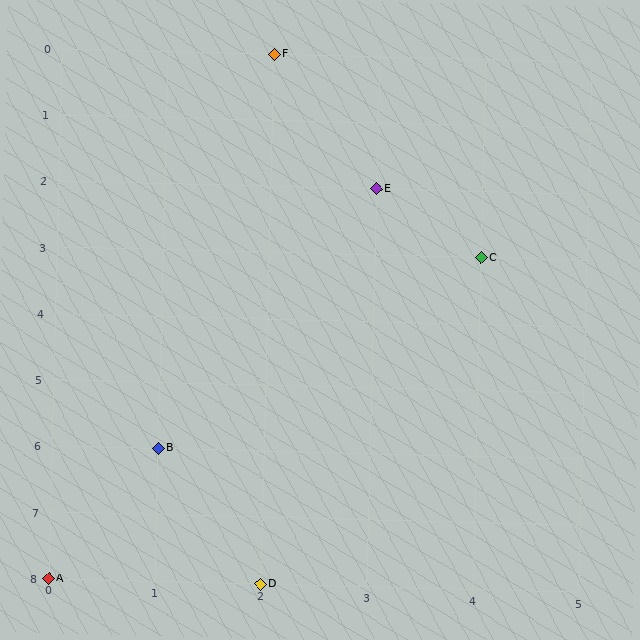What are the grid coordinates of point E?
Point E is at grid coordinates (3, 2).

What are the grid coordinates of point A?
Point A is at grid coordinates (0, 8).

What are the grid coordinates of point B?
Point B is at grid coordinates (1, 6).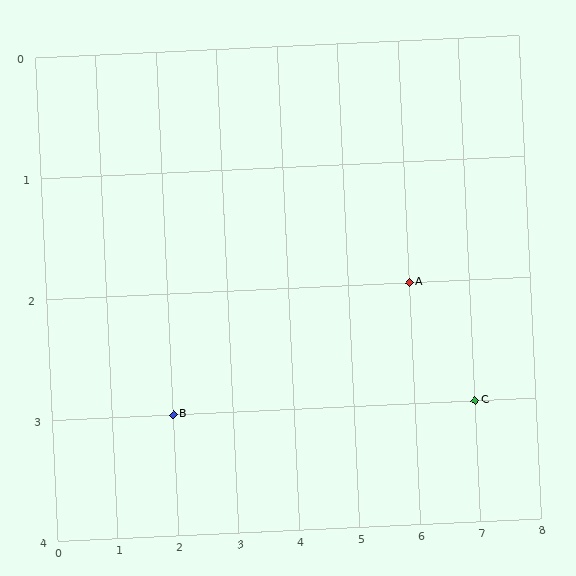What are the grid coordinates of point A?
Point A is at grid coordinates (6, 2).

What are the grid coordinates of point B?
Point B is at grid coordinates (2, 3).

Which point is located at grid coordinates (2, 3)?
Point B is at (2, 3).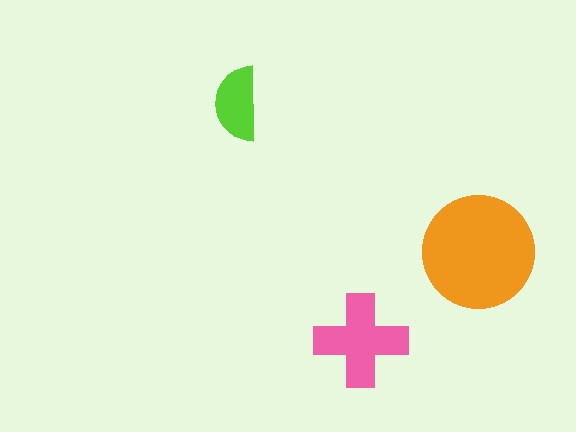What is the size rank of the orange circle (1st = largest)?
1st.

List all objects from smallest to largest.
The lime semicircle, the pink cross, the orange circle.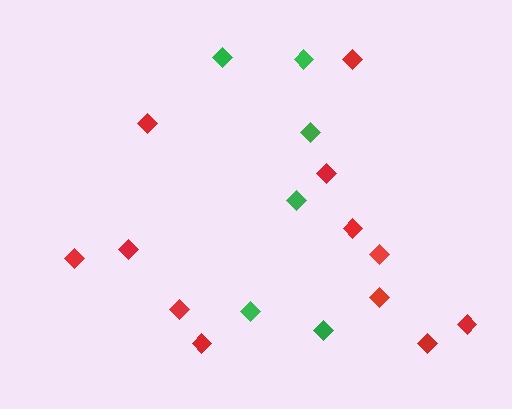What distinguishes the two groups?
There are 2 groups: one group of green diamonds (6) and one group of red diamonds (12).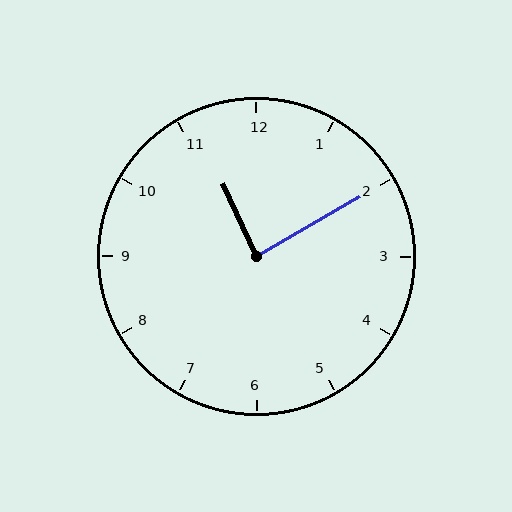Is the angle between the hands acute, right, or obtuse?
It is right.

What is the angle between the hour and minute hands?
Approximately 85 degrees.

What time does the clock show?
11:10.